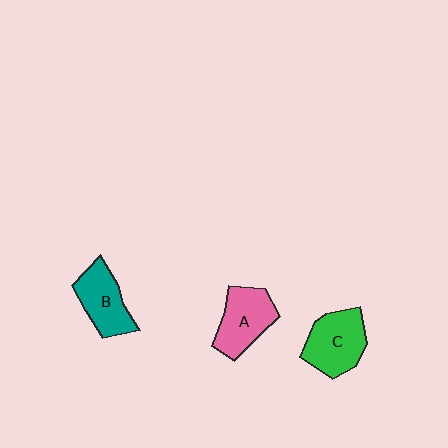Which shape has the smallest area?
Shape B (teal).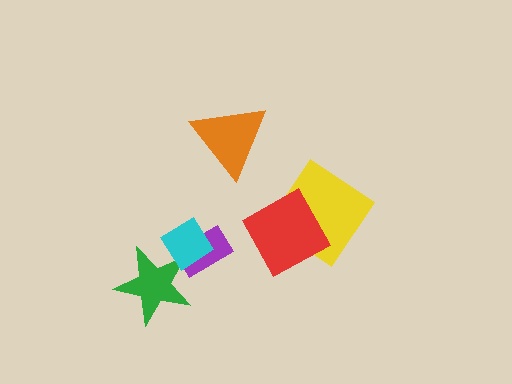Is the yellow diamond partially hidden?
Yes, it is partially covered by another shape.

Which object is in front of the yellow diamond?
The red square is in front of the yellow diamond.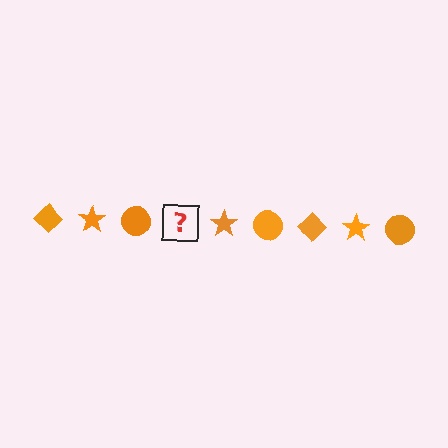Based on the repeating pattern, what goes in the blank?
The blank should be an orange diamond.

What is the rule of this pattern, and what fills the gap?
The rule is that the pattern cycles through diamond, star, circle shapes in orange. The gap should be filled with an orange diamond.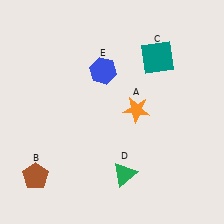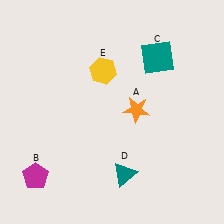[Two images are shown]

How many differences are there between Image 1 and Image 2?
There are 3 differences between the two images.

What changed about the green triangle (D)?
In Image 1, D is green. In Image 2, it changed to teal.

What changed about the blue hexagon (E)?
In Image 1, E is blue. In Image 2, it changed to yellow.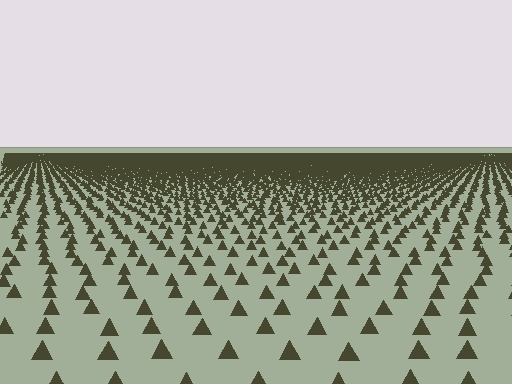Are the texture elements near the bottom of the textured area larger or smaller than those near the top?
Larger. Near the bottom, elements are closer to the viewer and appear at a bigger on-screen size.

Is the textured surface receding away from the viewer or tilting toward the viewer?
The surface is receding away from the viewer. Texture elements get smaller and denser toward the top.